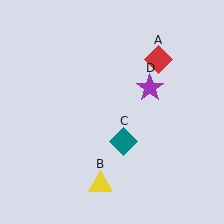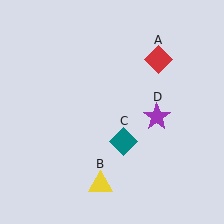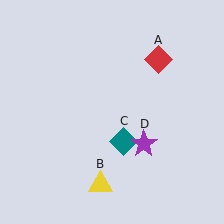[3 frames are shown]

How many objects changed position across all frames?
1 object changed position: purple star (object D).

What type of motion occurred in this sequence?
The purple star (object D) rotated clockwise around the center of the scene.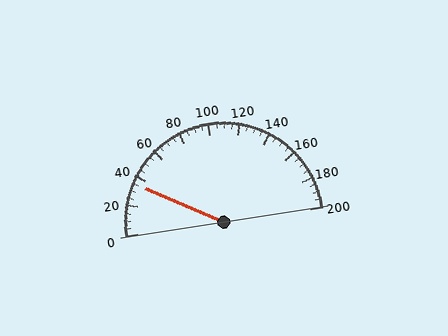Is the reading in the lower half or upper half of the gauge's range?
The reading is in the lower half of the range (0 to 200).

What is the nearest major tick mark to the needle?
The nearest major tick mark is 40.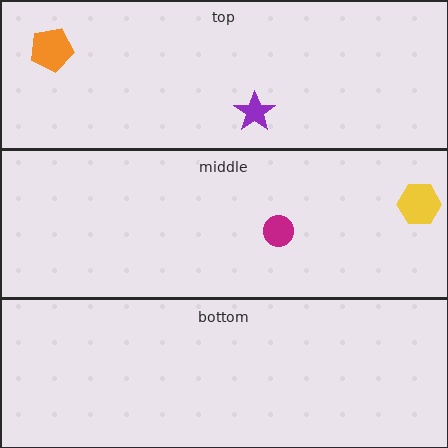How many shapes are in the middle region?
2.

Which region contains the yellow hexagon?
The middle region.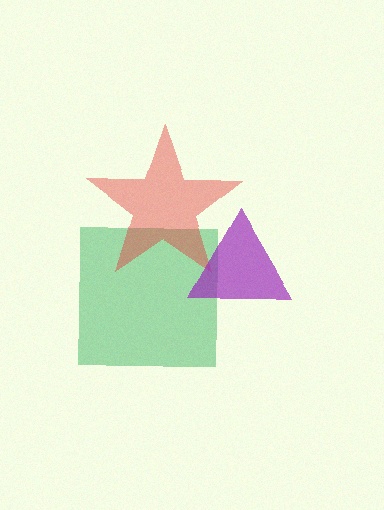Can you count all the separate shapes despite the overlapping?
Yes, there are 3 separate shapes.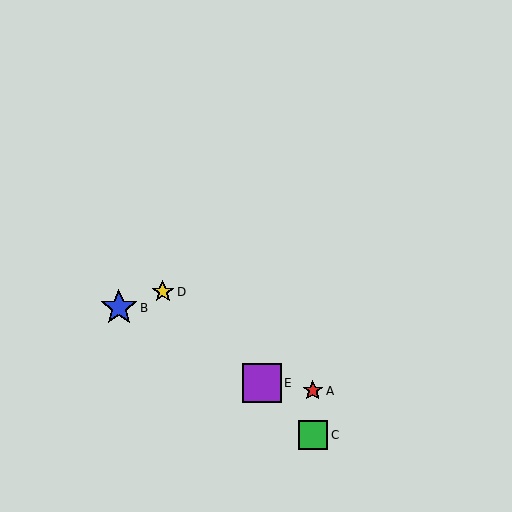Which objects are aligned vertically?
Objects A, C are aligned vertically.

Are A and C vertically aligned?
Yes, both are at x≈313.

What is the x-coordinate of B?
Object B is at x≈119.